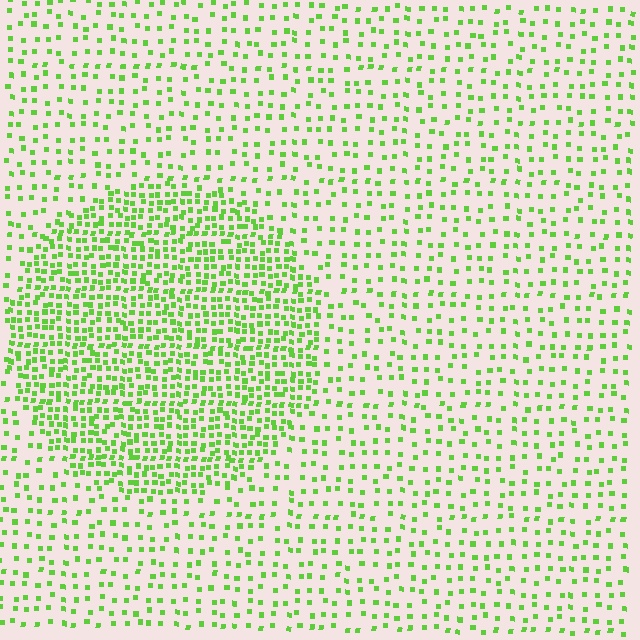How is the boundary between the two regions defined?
The boundary is defined by a change in element density (approximately 2.4x ratio). All elements are the same color, size, and shape.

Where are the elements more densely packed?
The elements are more densely packed inside the circle boundary.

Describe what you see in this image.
The image contains small lime elements arranged at two different densities. A circle-shaped region is visible where the elements are more densely packed than the surrounding area.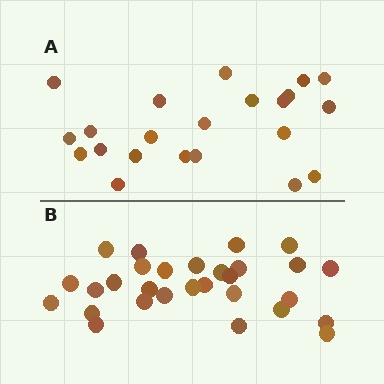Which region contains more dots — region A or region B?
Region B (the bottom region) has more dots.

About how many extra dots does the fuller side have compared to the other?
Region B has roughly 8 or so more dots than region A.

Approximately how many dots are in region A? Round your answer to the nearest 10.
About 20 dots. (The exact count is 22, which rounds to 20.)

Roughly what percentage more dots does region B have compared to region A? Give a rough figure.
About 30% more.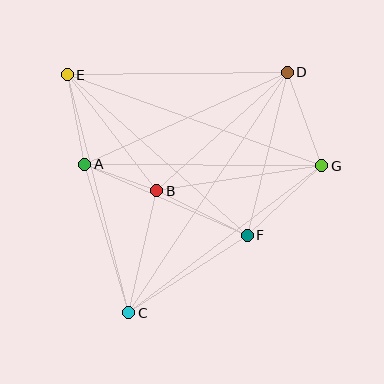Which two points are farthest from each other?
Points C and D are farthest from each other.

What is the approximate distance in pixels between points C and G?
The distance between C and G is approximately 242 pixels.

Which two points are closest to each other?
Points A and B are closest to each other.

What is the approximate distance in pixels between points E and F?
The distance between E and F is approximately 241 pixels.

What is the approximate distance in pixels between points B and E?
The distance between B and E is approximately 147 pixels.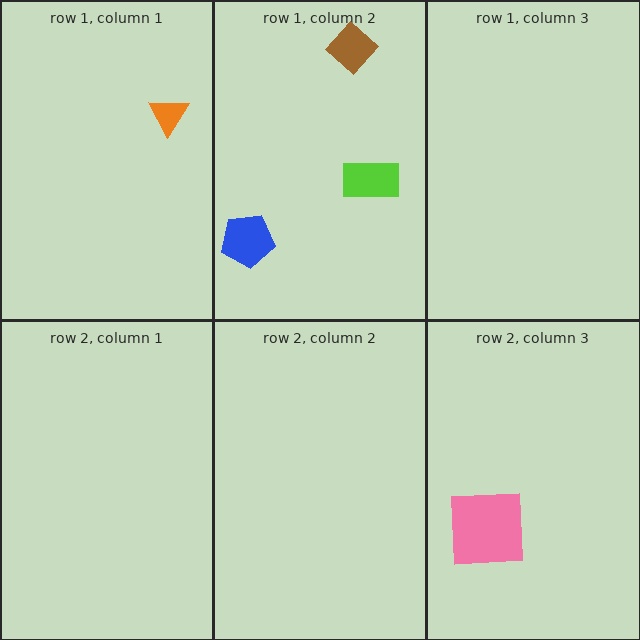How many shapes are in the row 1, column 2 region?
3.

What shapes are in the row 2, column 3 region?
The pink square.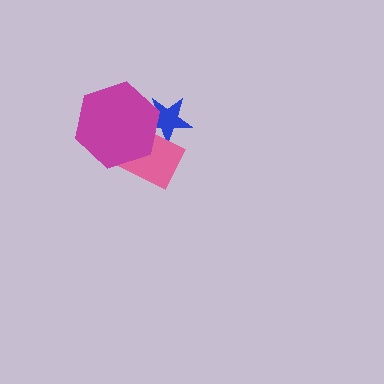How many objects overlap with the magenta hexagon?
2 objects overlap with the magenta hexagon.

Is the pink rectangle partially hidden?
Yes, it is partially covered by another shape.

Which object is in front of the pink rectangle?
The magenta hexagon is in front of the pink rectangle.